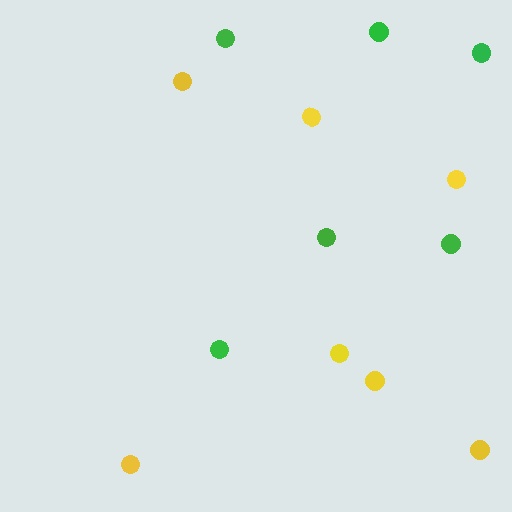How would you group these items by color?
There are 2 groups: one group of yellow circles (7) and one group of green circles (6).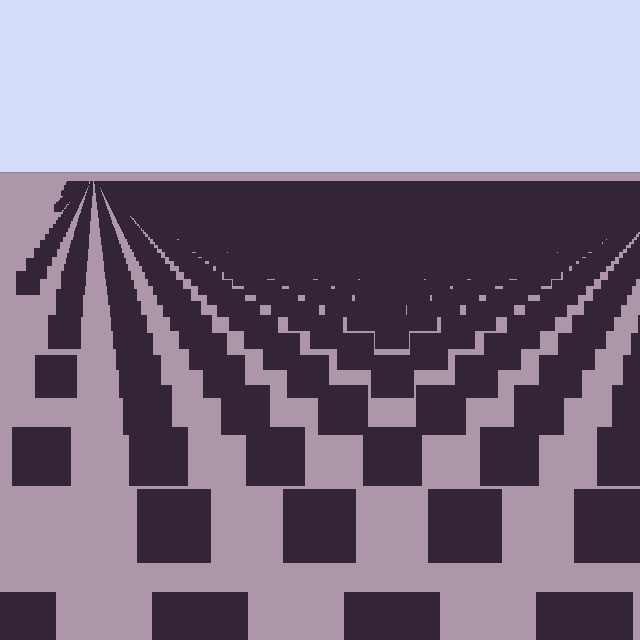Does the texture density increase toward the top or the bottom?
Density increases toward the top.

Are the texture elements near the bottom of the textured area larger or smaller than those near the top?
Larger. Near the bottom, elements are closer to the viewer and appear at a bigger on-screen size.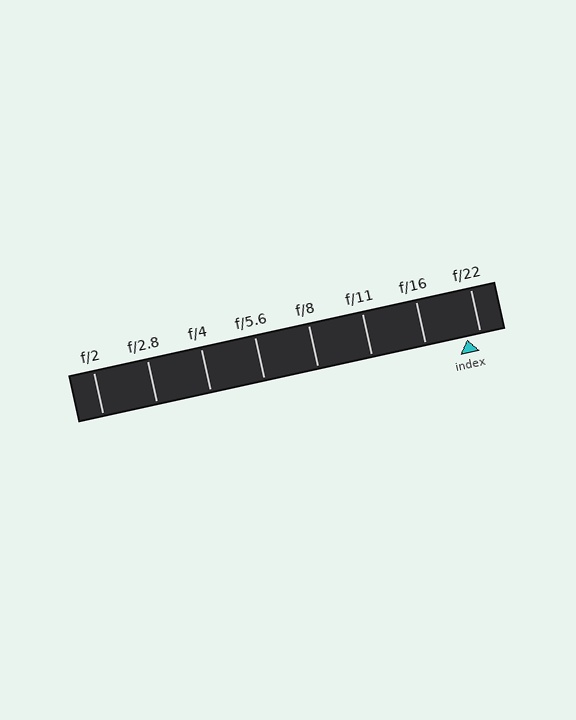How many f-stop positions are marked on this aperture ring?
There are 8 f-stop positions marked.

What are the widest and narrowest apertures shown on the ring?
The widest aperture shown is f/2 and the narrowest is f/22.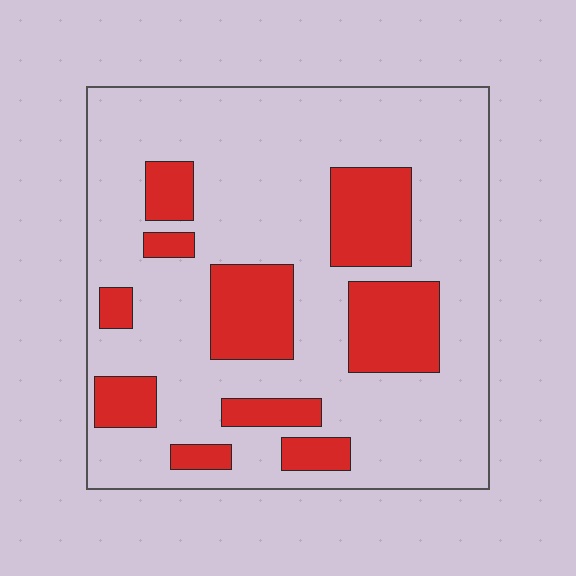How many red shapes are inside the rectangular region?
10.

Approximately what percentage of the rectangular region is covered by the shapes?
Approximately 25%.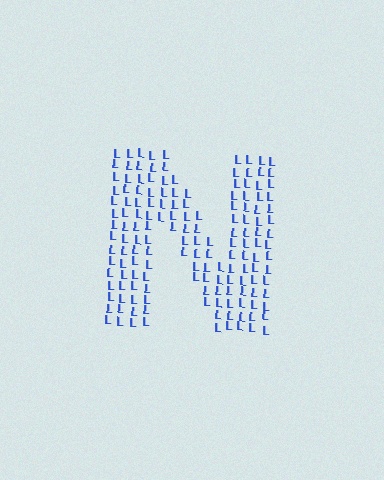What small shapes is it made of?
It is made of small letter L's.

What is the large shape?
The large shape is the letter N.